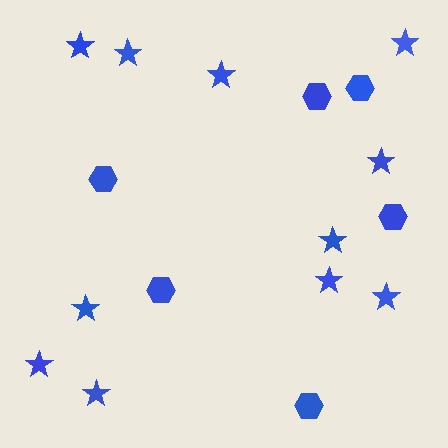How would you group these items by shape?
There are 2 groups: one group of stars (11) and one group of hexagons (6).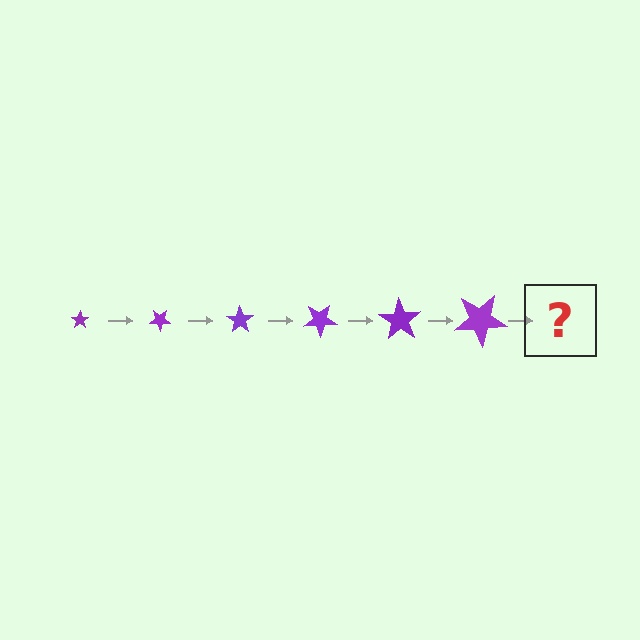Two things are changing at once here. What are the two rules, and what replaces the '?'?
The two rules are that the star grows larger each step and it rotates 35 degrees each step. The '?' should be a star, larger than the previous one and rotated 210 degrees from the start.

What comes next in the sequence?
The next element should be a star, larger than the previous one and rotated 210 degrees from the start.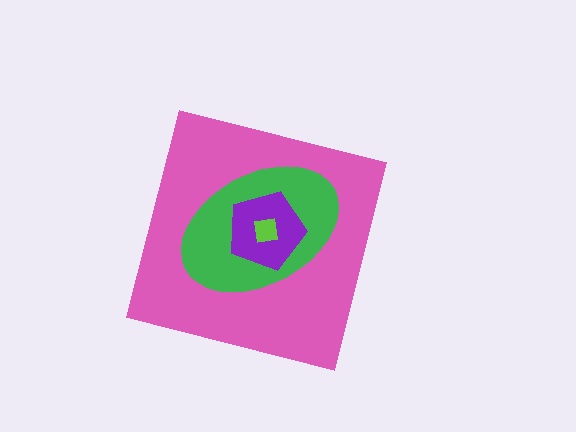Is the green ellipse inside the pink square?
Yes.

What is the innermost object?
The lime square.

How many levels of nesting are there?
4.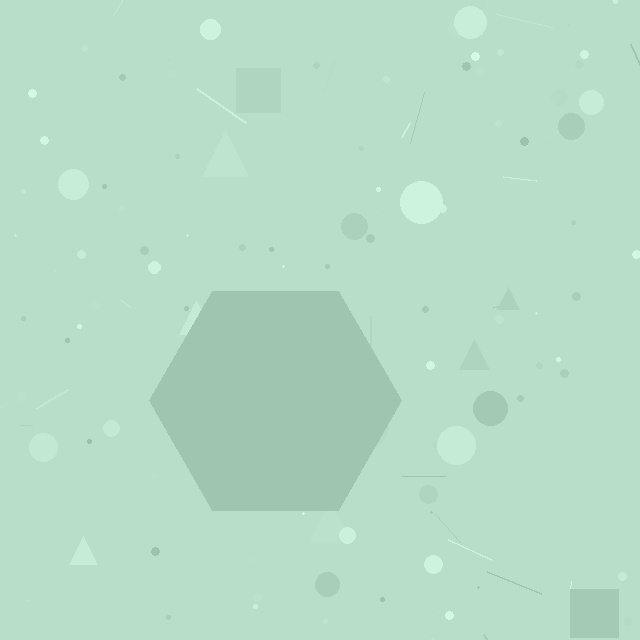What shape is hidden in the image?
A hexagon is hidden in the image.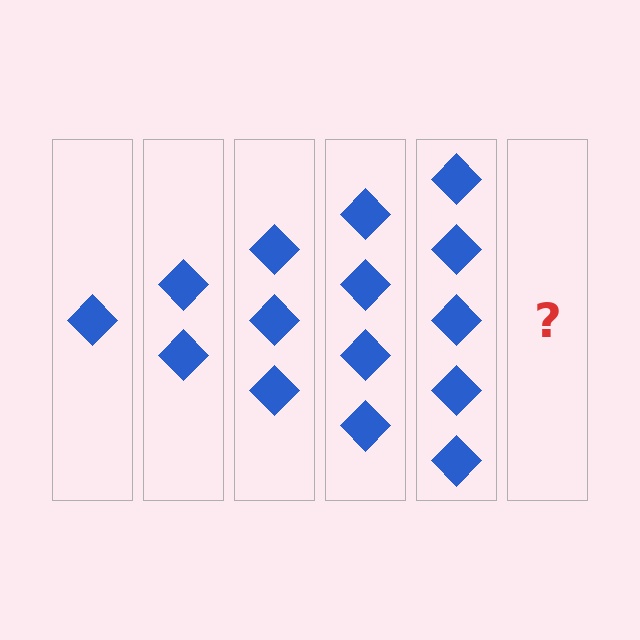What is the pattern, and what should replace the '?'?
The pattern is that each step adds one more diamond. The '?' should be 6 diamonds.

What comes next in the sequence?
The next element should be 6 diamonds.